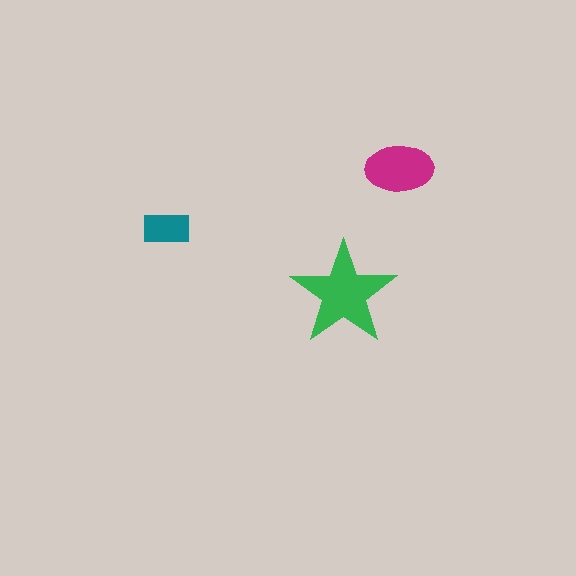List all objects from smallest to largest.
The teal rectangle, the magenta ellipse, the green star.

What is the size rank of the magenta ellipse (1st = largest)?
2nd.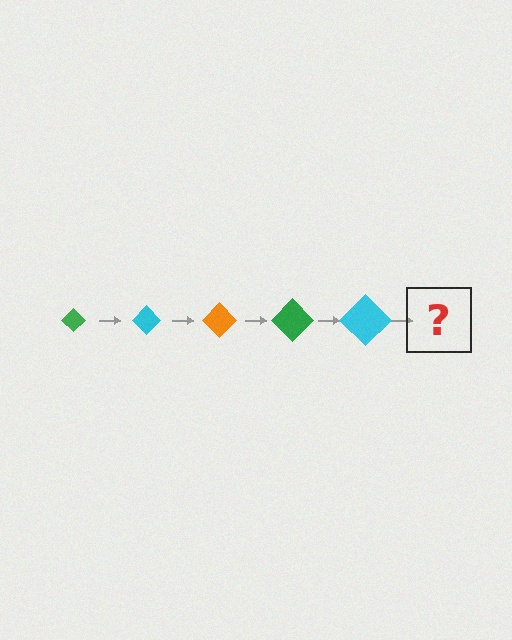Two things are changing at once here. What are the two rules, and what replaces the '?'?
The two rules are that the diamond grows larger each step and the color cycles through green, cyan, and orange. The '?' should be an orange diamond, larger than the previous one.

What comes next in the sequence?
The next element should be an orange diamond, larger than the previous one.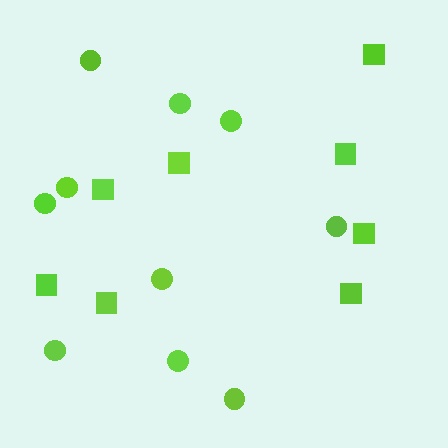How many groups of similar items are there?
There are 2 groups: one group of circles (10) and one group of squares (8).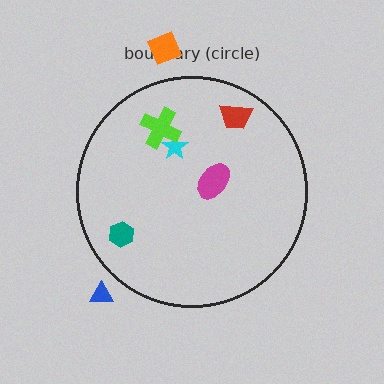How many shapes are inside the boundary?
5 inside, 2 outside.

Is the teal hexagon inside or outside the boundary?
Inside.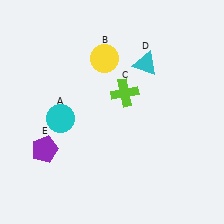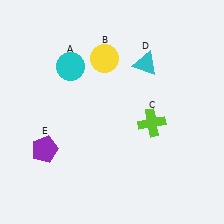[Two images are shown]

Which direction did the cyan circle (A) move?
The cyan circle (A) moved up.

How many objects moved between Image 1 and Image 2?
2 objects moved between the two images.